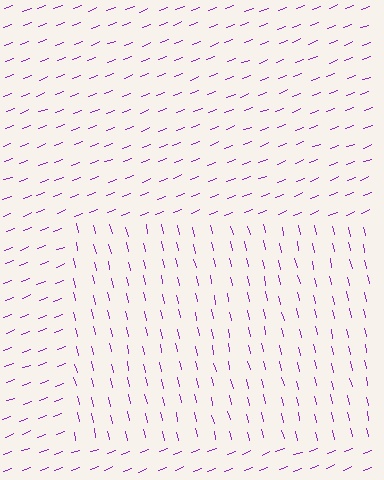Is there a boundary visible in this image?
Yes, there is a texture boundary formed by a change in line orientation.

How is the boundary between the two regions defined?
The boundary is defined purely by a change in line orientation (approximately 82 degrees difference). All lines are the same color and thickness.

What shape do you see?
I see a rectangle.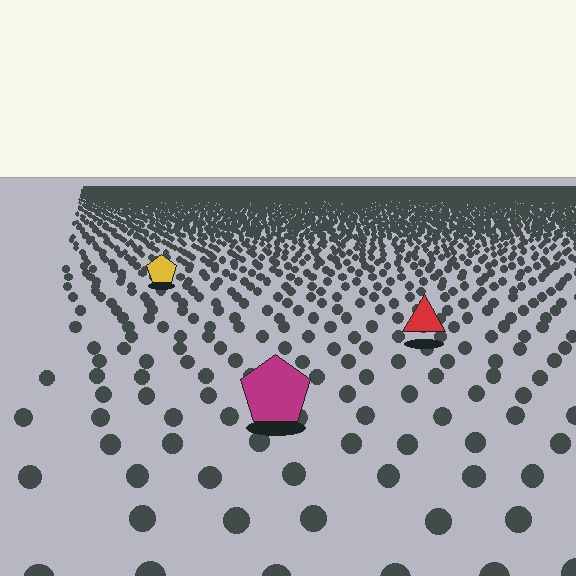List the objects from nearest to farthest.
From nearest to farthest: the magenta pentagon, the red triangle, the yellow pentagon.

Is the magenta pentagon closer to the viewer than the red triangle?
Yes. The magenta pentagon is closer — you can tell from the texture gradient: the ground texture is coarser near it.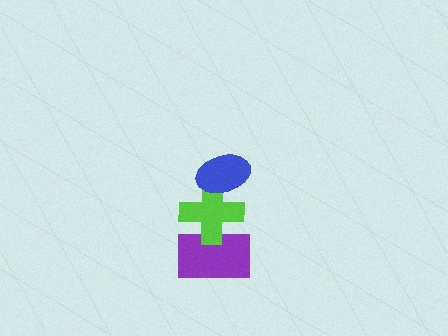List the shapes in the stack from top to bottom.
From top to bottom: the blue ellipse, the lime cross, the purple rectangle.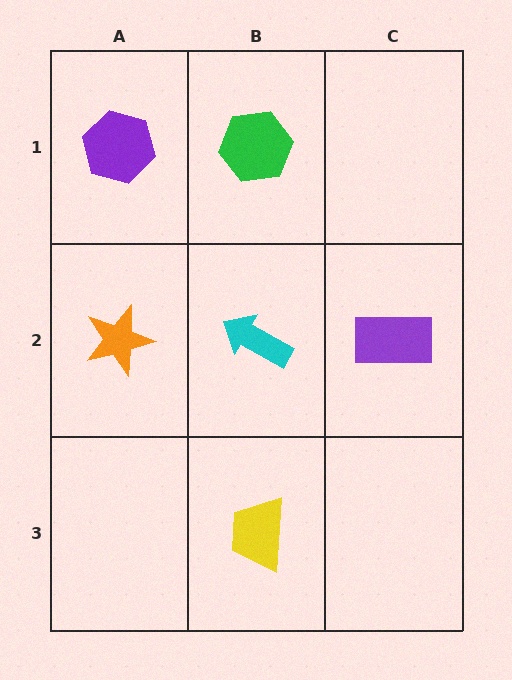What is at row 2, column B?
A cyan arrow.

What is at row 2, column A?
An orange star.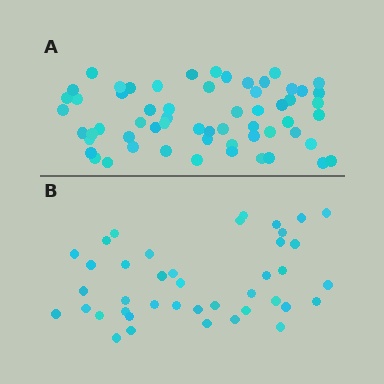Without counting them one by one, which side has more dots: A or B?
Region A (the top region) has more dots.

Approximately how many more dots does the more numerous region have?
Region A has approximately 20 more dots than region B.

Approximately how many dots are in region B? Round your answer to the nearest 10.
About 40 dots. (The exact count is 41, which rounds to 40.)